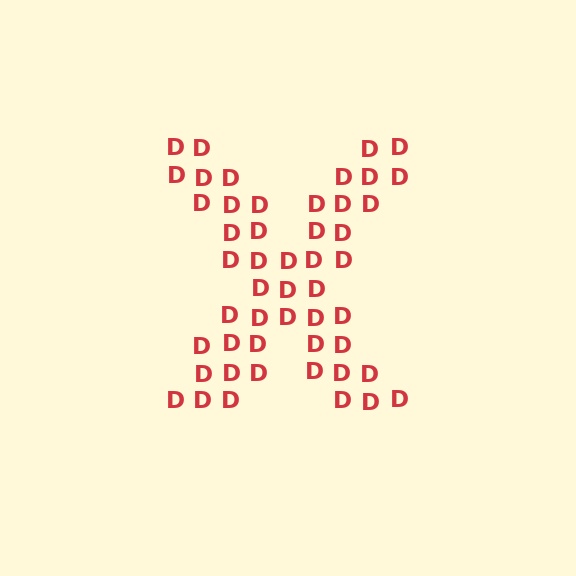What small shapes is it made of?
It is made of small letter D's.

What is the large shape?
The large shape is the letter X.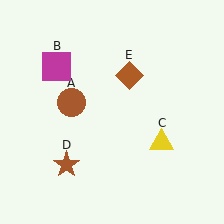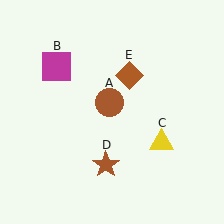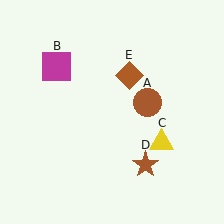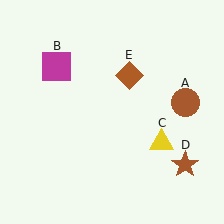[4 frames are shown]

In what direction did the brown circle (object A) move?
The brown circle (object A) moved right.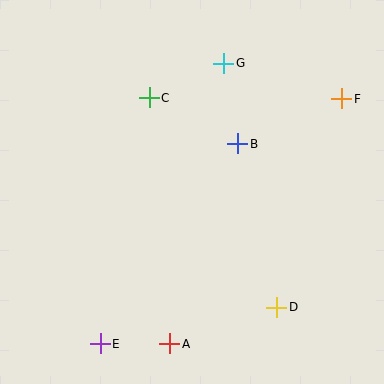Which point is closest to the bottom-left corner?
Point E is closest to the bottom-left corner.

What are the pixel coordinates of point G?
Point G is at (224, 63).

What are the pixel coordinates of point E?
Point E is at (100, 344).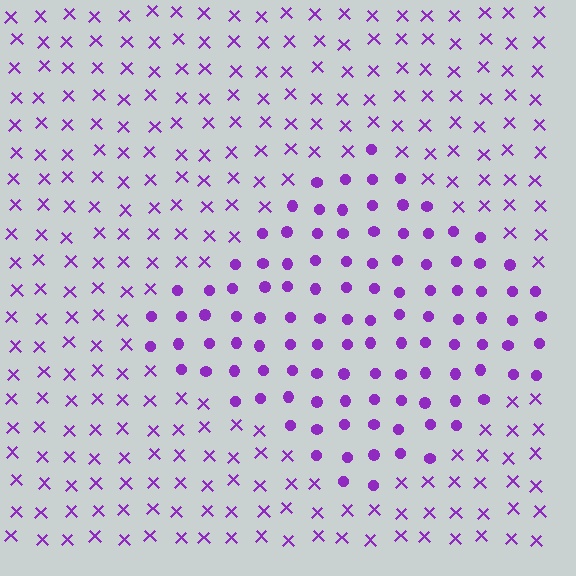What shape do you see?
I see a diamond.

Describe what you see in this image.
The image is filled with small purple elements arranged in a uniform grid. A diamond-shaped region contains circles, while the surrounding area contains X marks. The boundary is defined purely by the change in element shape.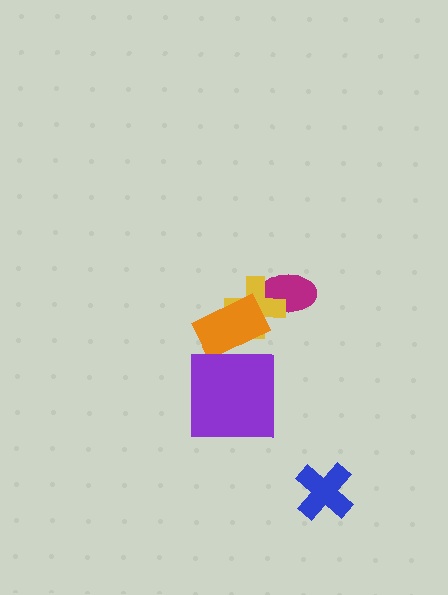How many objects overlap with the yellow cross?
2 objects overlap with the yellow cross.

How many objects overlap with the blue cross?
0 objects overlap with the blue cross.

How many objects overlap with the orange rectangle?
1 object overlaps with the orange rectangle.